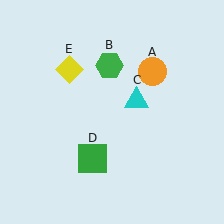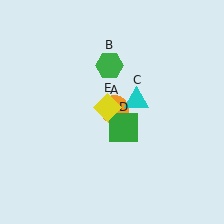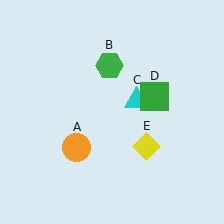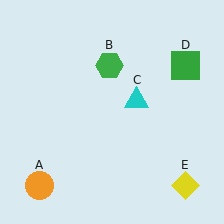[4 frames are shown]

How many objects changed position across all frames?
3 objects changed position: orange circle (object A), green square (object D), yellow diamond (object E).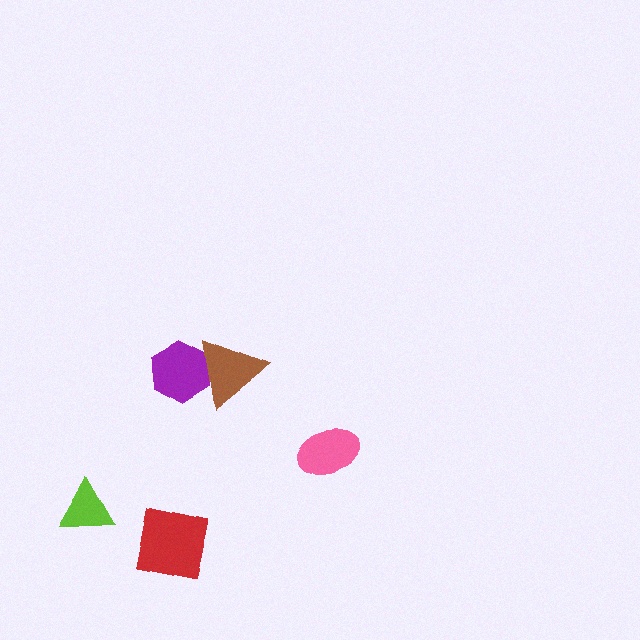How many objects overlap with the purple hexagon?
1 object overlaps with the purple hexagon.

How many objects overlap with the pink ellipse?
0 objects overlap with the pink ellipse.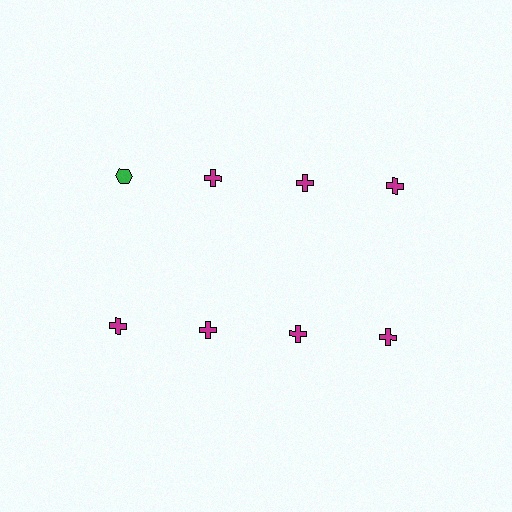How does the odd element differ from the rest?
It differs in both color (green instead of magenta) and shape (hexagon instead of cross).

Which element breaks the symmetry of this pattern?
The green hexagon in the top row, leftmost column breaks the symmetry. All other shapes are magenta crosses.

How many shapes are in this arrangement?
There are 8 shapes arranged in a grid pattern.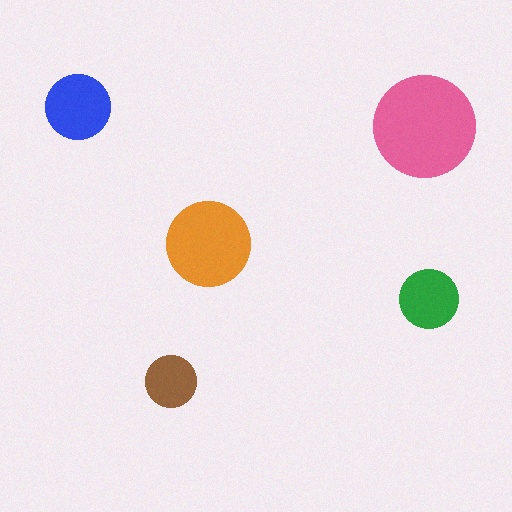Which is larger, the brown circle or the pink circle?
The pink one.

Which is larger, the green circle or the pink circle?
The pink one.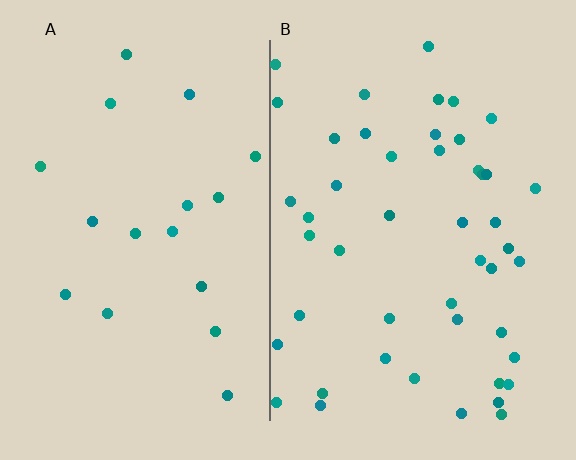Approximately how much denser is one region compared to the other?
Approximately 2.6× — region B over region A.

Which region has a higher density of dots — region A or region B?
B (the right).